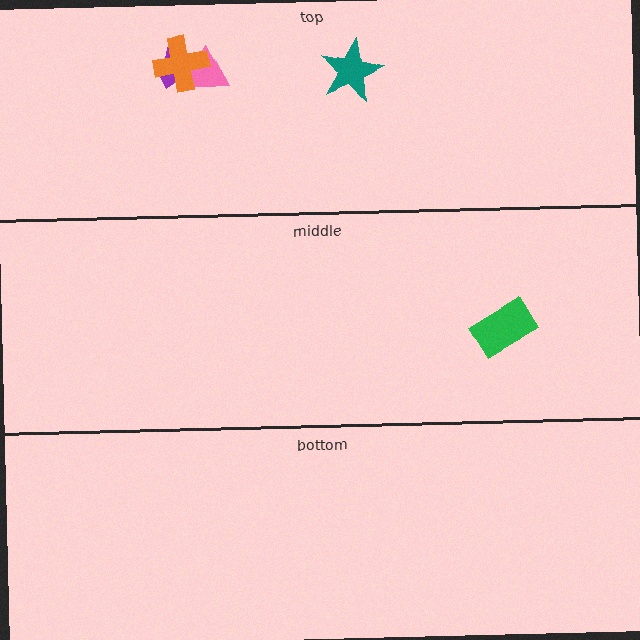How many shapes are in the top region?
4.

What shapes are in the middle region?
The green rectangle.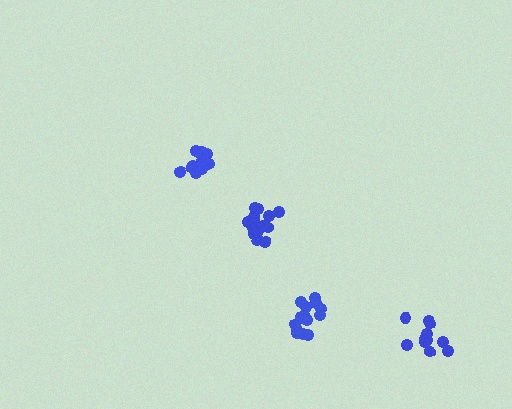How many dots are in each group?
Group 1: 15 dots, Group 2: 14 dots, Group 3: 15 dots, Group 4: 11 dots (55 total).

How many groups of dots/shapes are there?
There are 4 groups.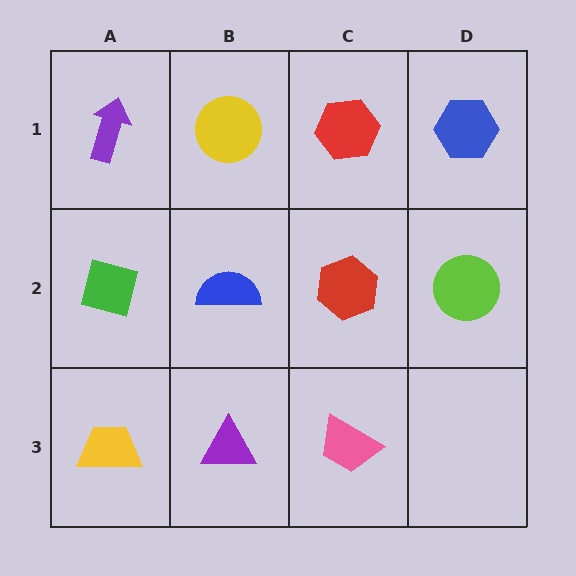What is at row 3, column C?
A pink trapezoid.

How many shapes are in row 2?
4 shapes.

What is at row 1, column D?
A blue hexagon.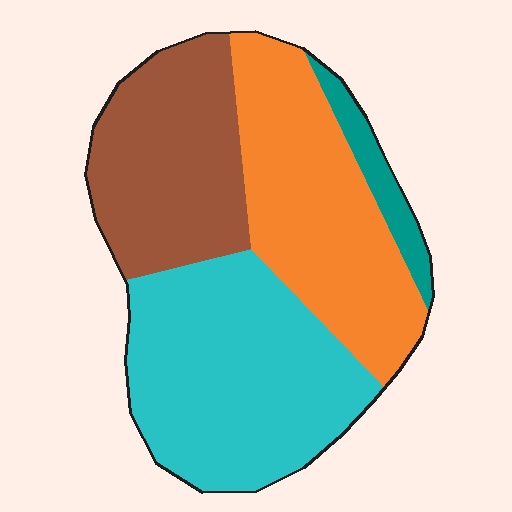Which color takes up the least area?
Teal, at roughly 5%.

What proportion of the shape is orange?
Orange takes up between a quarter and a half of the shape.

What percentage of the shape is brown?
Brown takes up about one quarter (1/4) of the shape.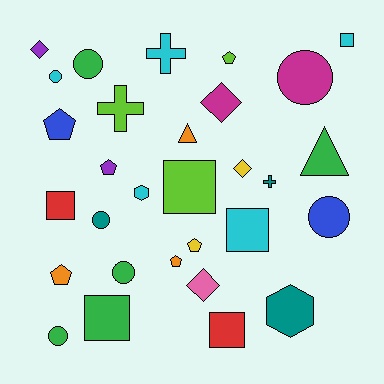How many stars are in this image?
There are no stars.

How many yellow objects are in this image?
There are 2 yellow objects.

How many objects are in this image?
There are 30 objects.